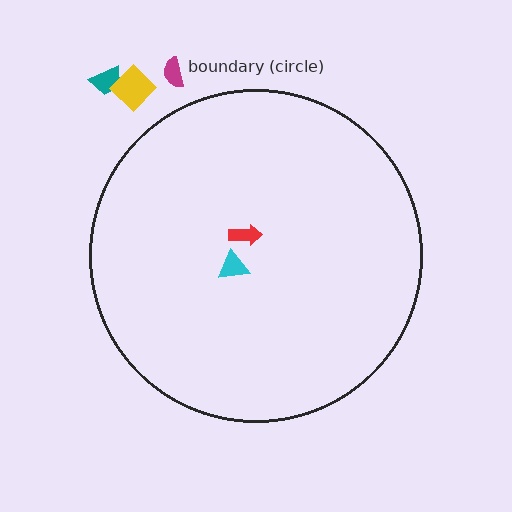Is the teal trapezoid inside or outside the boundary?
Outside.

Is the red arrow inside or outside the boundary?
Inside.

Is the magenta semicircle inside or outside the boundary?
Outside.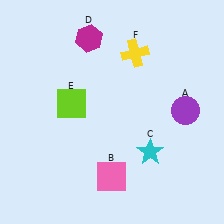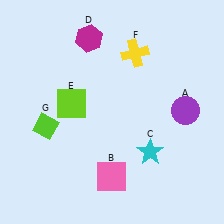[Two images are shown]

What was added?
A lime diamond (G) was added in Image 2.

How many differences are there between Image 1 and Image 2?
There is 1 difference between the two images.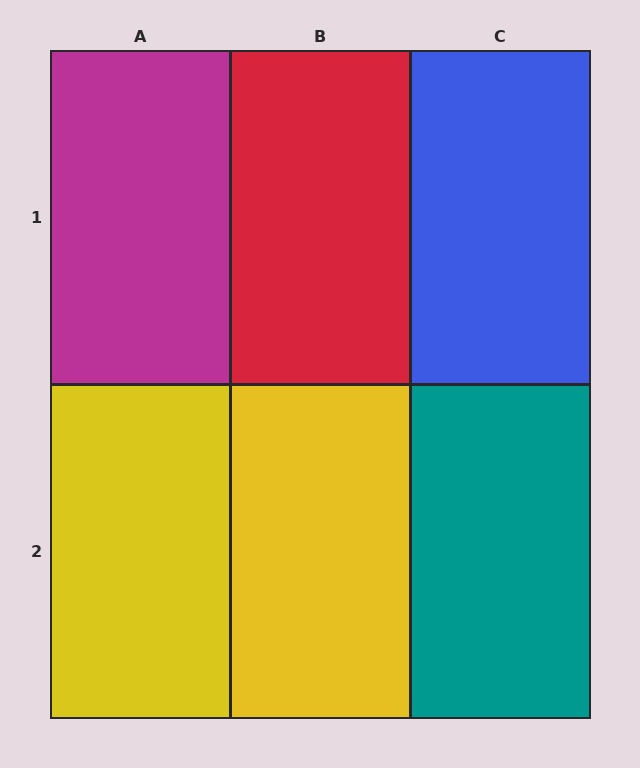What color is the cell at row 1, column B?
Red.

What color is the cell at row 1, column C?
Blue.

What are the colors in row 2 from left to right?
Yellow, yellow, teal.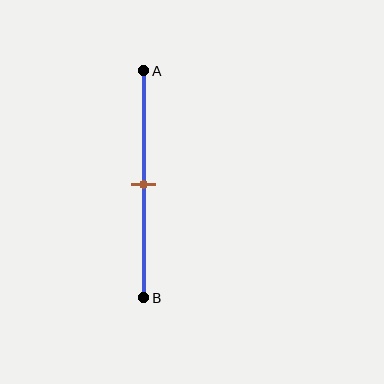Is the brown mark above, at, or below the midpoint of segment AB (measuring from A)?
The brown mark is approximately at the midpoint of segment AB.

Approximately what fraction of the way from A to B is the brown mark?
The brown mark is approximately 50% of the way from A to B.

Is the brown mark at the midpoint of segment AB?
Yes, the mark is approximately at the midpoint.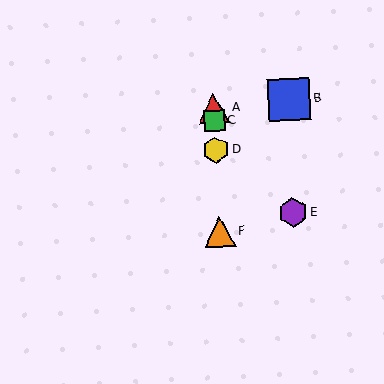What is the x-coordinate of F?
Object F is at x≈220.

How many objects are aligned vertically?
4 objects (A, C, D, F) are aligned vertically.